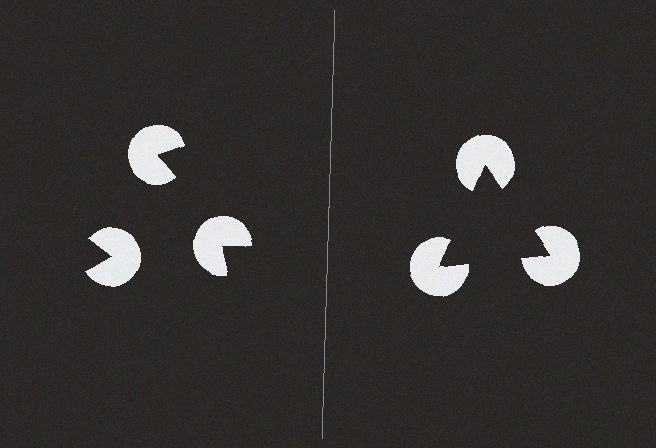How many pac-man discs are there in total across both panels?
6 — 3 on each side.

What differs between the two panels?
The pac-man discs are positioned identically on both sides; only the wedge orientations differ. On the right they align to a triangle; on the left they are misaligned.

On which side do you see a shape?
An illusory triangle appears on the right side. On the left side the wedge cuts are rotated, so no coherent shape forms.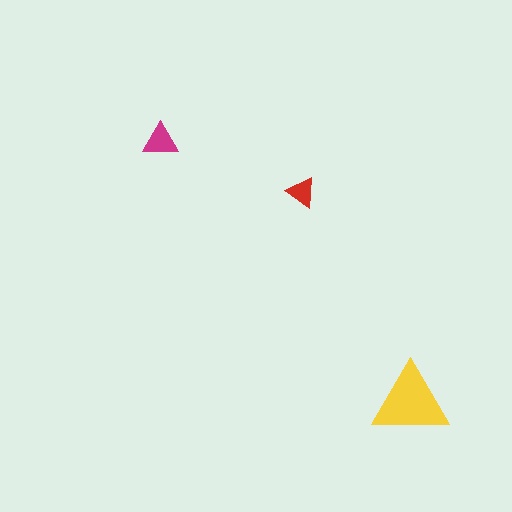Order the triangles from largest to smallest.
the yellow one, the magenta one, the red one.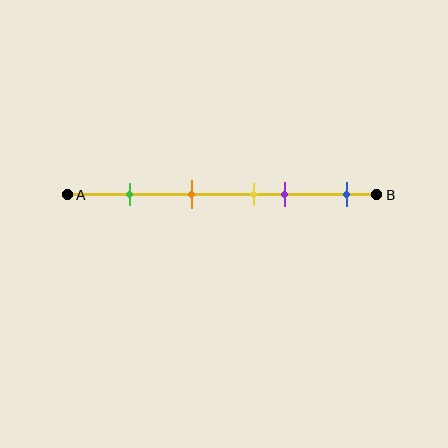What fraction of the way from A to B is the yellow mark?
The yellow mark is approximately 60% (0.6) of the way from A to B.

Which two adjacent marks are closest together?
The yellow and purple marks are the closest adjacent pair.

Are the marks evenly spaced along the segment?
No, the marks are not evenly spaced.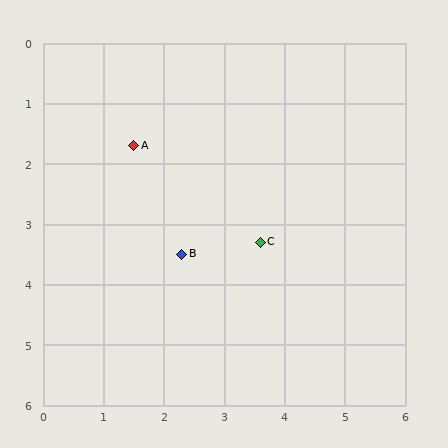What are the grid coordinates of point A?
Point A is at approximately (1.5, 1.7).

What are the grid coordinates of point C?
Point C is at approximately (3.6, 3.3).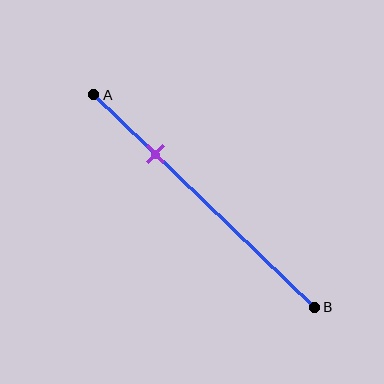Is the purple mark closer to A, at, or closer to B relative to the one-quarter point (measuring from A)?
The purple mark is approximately at the one-quarter point of segment AB.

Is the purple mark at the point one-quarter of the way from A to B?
Yes, the mark is approximately at the one-quarter point.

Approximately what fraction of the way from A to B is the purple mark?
The purple mark is approximately 30% of the way from A to B.